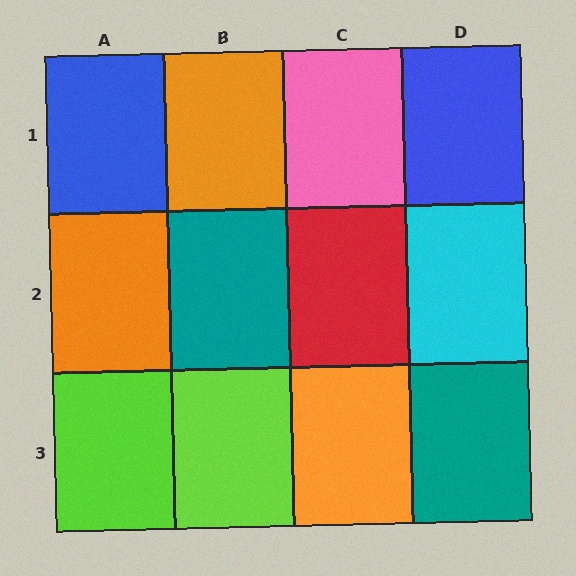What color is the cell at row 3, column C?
Orange.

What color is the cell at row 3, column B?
Lime.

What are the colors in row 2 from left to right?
Orange, teal, red, cyan.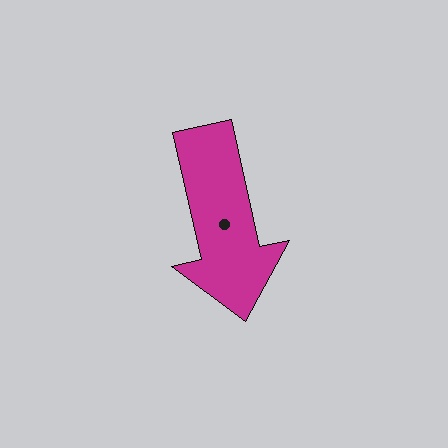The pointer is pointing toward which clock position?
Roughly 6 o'clock.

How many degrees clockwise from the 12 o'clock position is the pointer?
Approximately 167 degrees.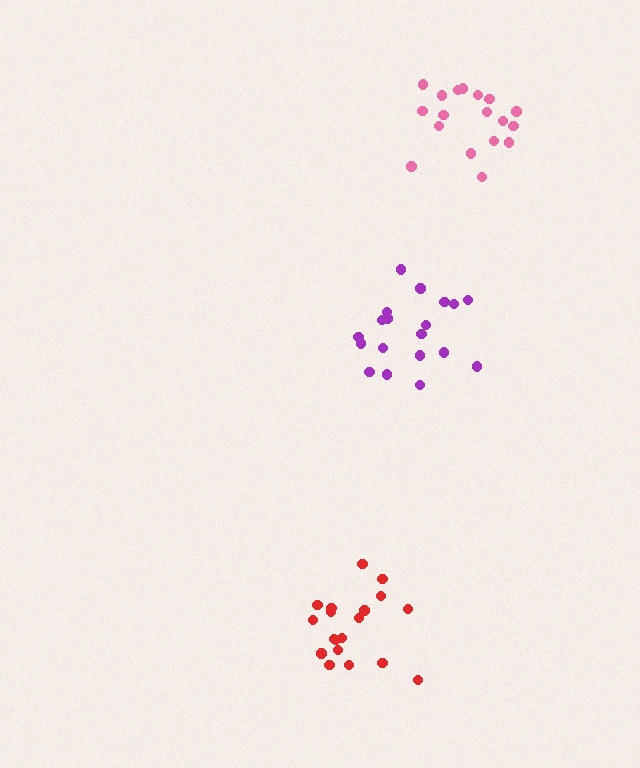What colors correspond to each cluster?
The clusters are colored: purple, red, pink.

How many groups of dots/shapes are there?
There are 3 groups.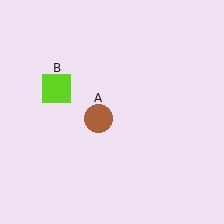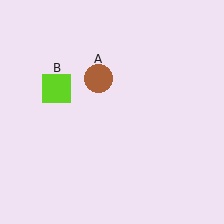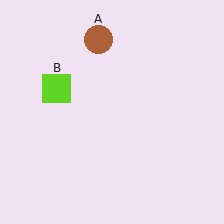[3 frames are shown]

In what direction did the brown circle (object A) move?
The brown circle (object A) moved up.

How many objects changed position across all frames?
1 object changed position: brown circle (object A).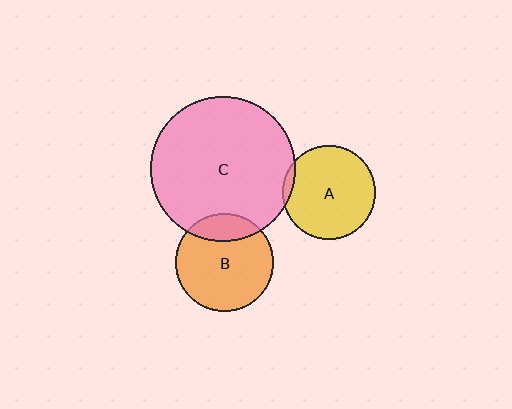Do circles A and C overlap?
Yes.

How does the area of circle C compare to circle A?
Approximately 2.4 times.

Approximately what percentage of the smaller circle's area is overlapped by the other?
Approximately 5%.